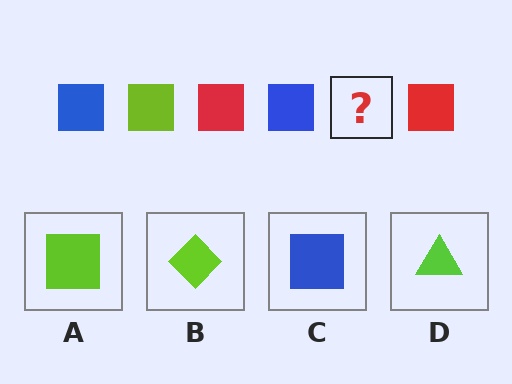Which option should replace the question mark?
Option A.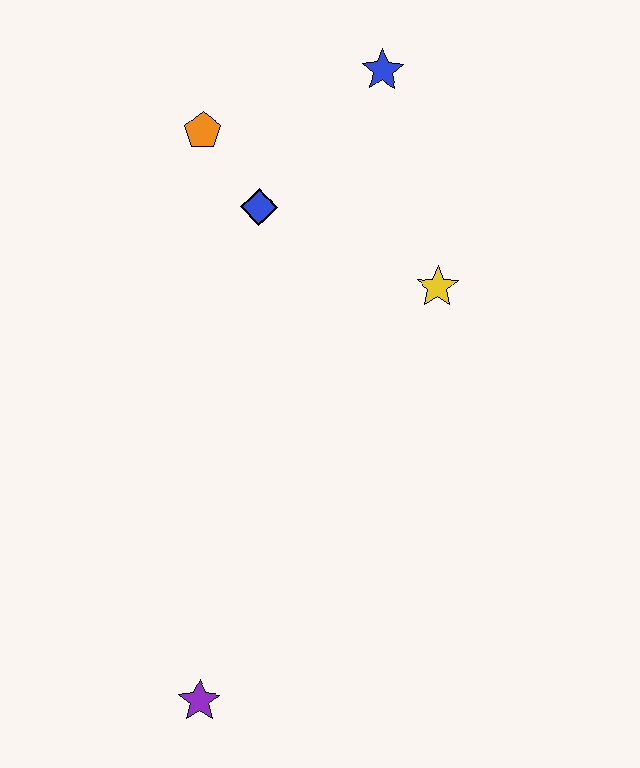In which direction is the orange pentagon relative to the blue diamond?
The orange pentagon is above the blue diamond.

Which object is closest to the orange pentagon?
The blue diamond is closest to the orange pentagon.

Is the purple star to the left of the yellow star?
Yes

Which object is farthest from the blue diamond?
The purple star is farthest from the blue diamond.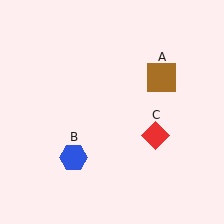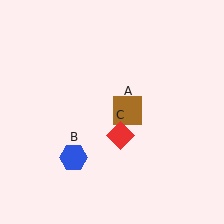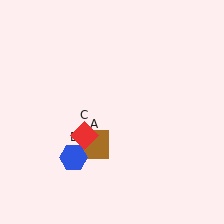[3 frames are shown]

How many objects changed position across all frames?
2 objects changed position: brown square (object A), red diamond (object C).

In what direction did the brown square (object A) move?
The brown square (object A) moved down and to the left.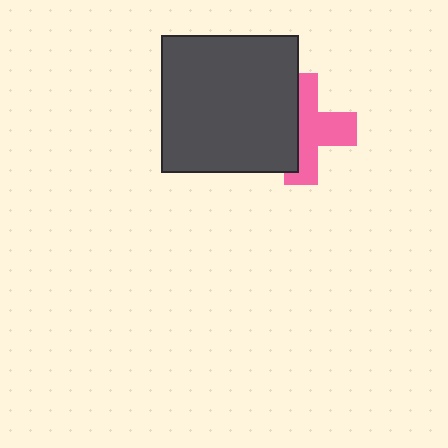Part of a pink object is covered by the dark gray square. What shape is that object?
It is a cross.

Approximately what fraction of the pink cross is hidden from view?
Roughly 45% of the pink cross is hidden behind the dark gray square.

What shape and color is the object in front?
The object in front is a dark gray square.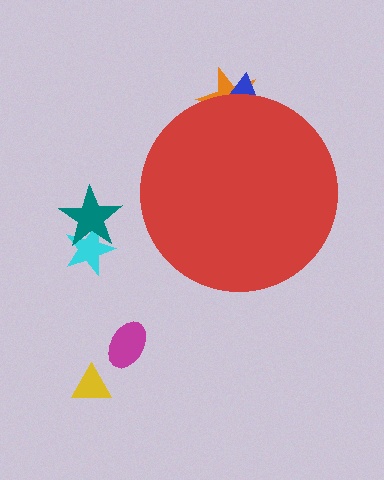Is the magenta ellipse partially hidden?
No, the magenta ellipse is fully visible.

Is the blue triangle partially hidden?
Yes, the blue triangle is partially hidden behind the red circle.